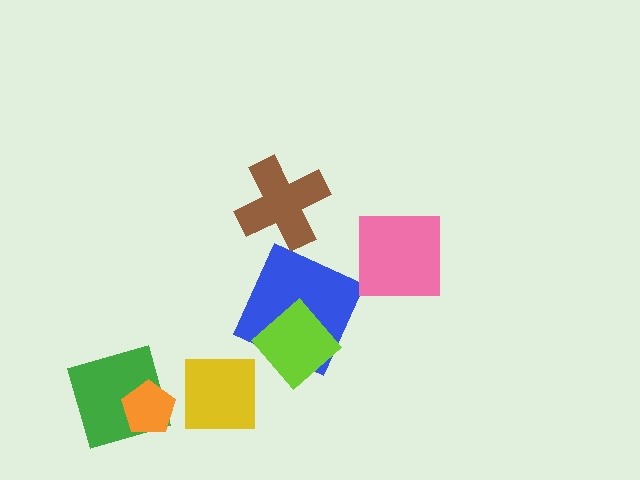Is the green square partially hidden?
Yes, it is partially covered by another shape.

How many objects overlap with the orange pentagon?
1 object overlaps with the orange pentagon.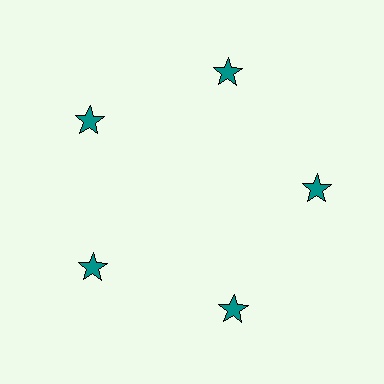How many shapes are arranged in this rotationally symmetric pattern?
There are 5 shapes, arranged in 5 groups of 1.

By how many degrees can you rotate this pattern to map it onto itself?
The pattern maps onto itself every 72 degrees of rotation.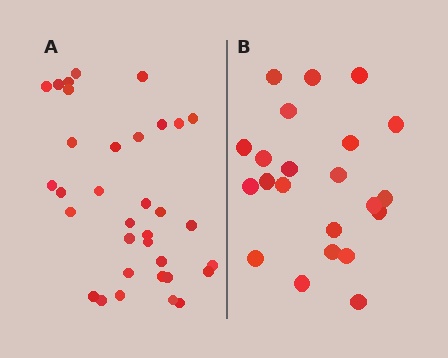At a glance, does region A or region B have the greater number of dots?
Region A (the left region) has more dots.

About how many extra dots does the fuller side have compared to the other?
Region A has roughly 12 or so more dots than region B.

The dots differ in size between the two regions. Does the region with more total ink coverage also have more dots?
No. Region B has more total ink coverage because its dots are larger, but region A actually contains more individual dots. Total area can be misleading — the number of items is what matters here.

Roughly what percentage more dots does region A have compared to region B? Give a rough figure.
About 55% more.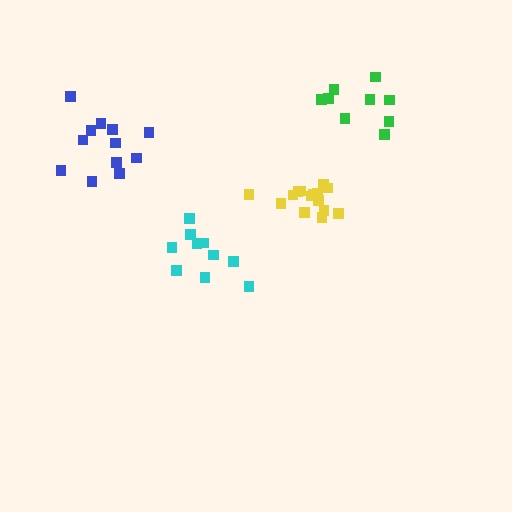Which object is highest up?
The green cluster is topmost.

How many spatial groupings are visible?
There are 4 spatial groupings.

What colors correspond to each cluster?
The clusters are colored: blue, green, yellow, cyan.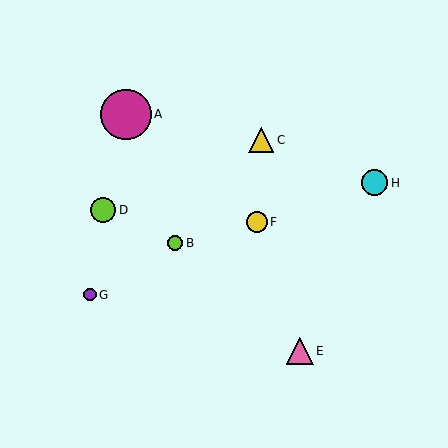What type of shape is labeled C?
Shape C is a yellow triangle.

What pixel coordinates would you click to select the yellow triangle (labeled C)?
Click at (261, 140) to select the yellow triangle C.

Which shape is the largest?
The magenta circle (labeled A) is the largest.